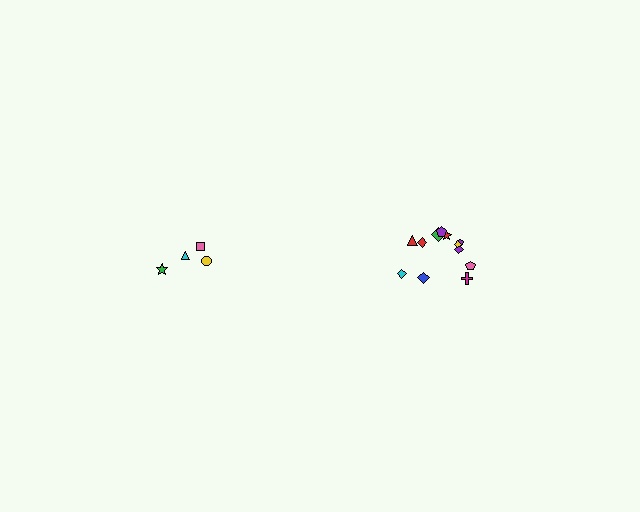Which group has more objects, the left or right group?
The right group.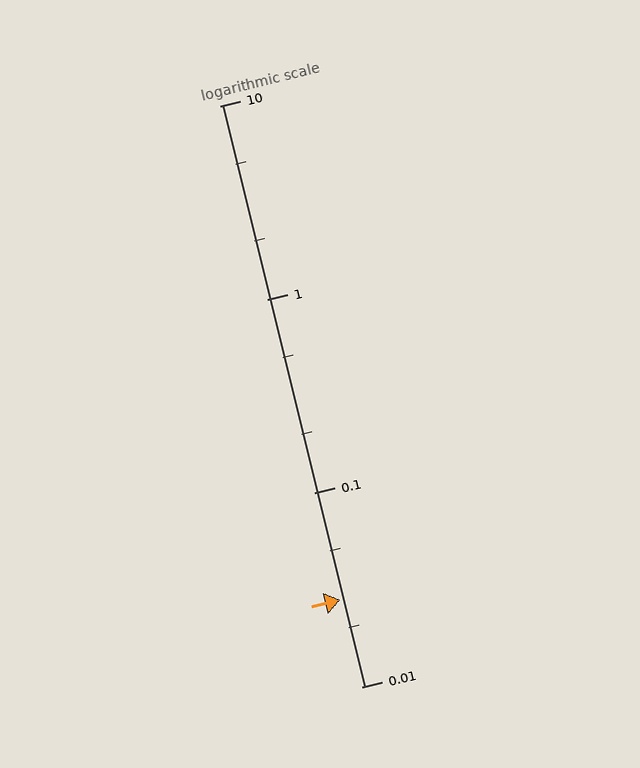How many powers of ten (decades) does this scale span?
The scale spans 3 decades, from 0.01 to 10.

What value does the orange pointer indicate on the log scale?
The pointer indicates approximately 0.028.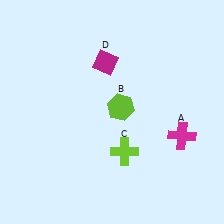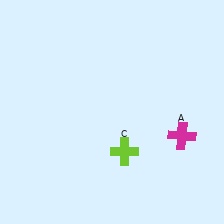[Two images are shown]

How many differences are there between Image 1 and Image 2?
There are 2 differences between the two images.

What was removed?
The magenta diamond (D), the lime hexagon (B) were removed in Image 2.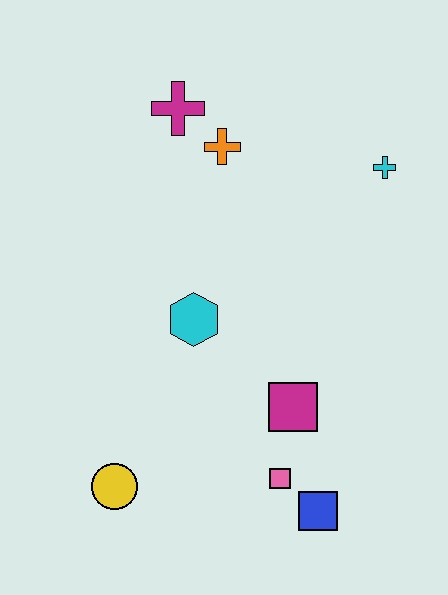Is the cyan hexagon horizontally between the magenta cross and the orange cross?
Yes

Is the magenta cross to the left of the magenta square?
Yes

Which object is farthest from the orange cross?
The blue square is farthest from the orange cross.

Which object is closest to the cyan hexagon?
The magenta square is closest to the cyan hexagon.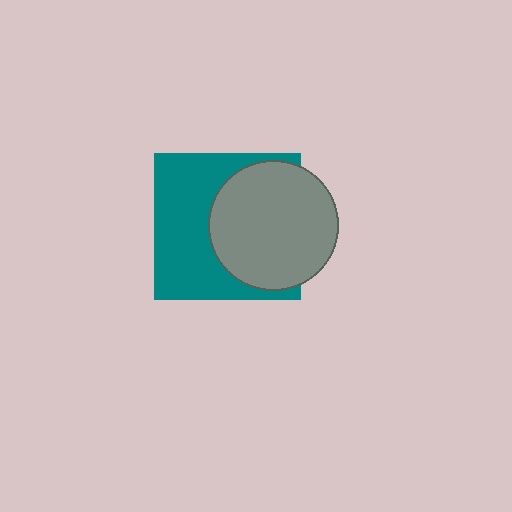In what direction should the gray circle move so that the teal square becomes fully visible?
The gray circle should move right. That is the shortest direction to clear the overlap and leave the teal square fully visible.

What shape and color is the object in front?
The object in front is a gray circle.